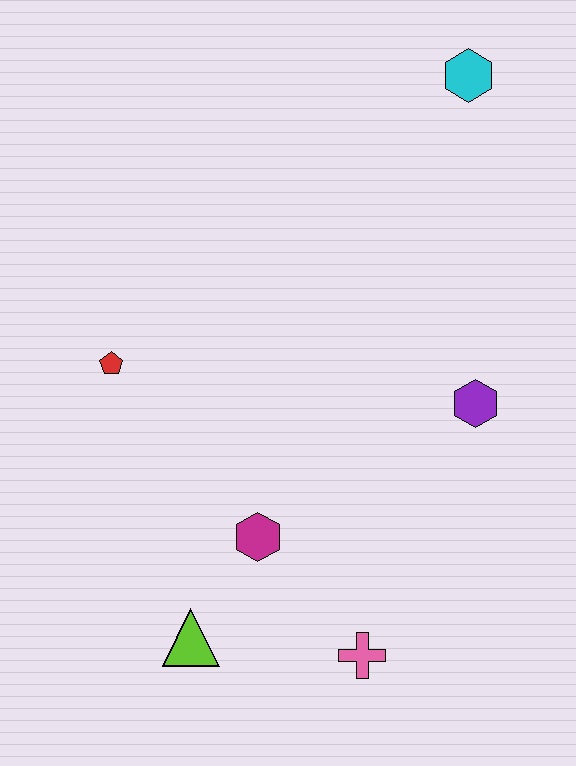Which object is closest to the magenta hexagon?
The lime triangle is closest to the magenta hexagon.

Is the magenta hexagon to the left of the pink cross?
Yes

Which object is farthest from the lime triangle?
The cyan hexagon is farthest from the lime triangle.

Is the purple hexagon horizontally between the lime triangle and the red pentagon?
No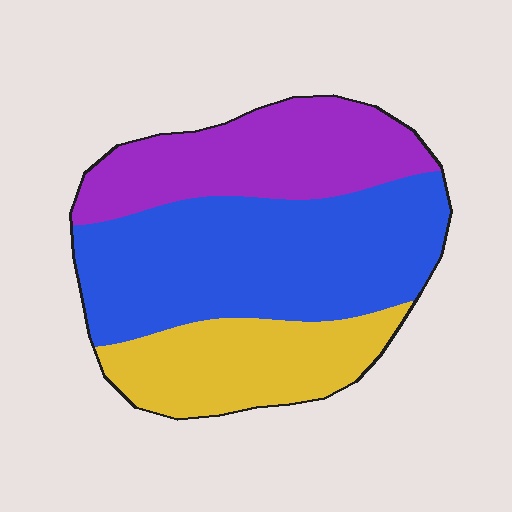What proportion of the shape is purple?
Purple covers about 30% of the shape.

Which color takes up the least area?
Yellow, at roughly 25%.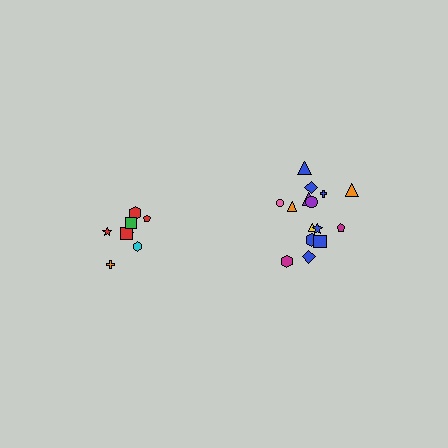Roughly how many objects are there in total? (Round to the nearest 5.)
Roughly 25 objects in total.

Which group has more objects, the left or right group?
The right group.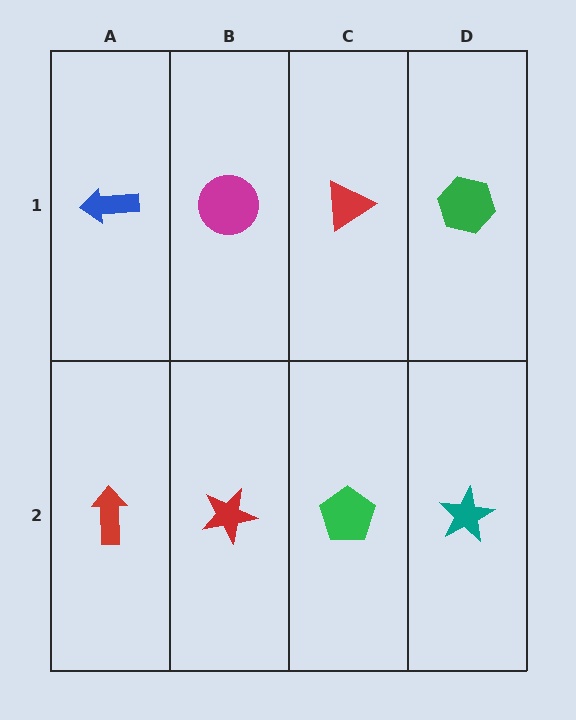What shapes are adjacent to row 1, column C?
A green pentagon (row 2, column C), a magenta circle (row 1, column B), a green hexagon (row 1, column D).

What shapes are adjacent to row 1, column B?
A red star (row 2, column B), a blue arrow (row 1, column A), a red triangle (row 1, column C).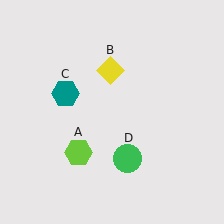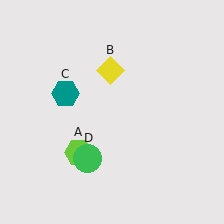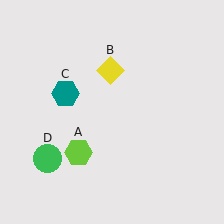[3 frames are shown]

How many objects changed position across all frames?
1 object changed position: green circle (object D).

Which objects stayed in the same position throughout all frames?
Lime hexagon (object A) and yellow diamond (object B) and teal hexagon (object C) remained stationary.